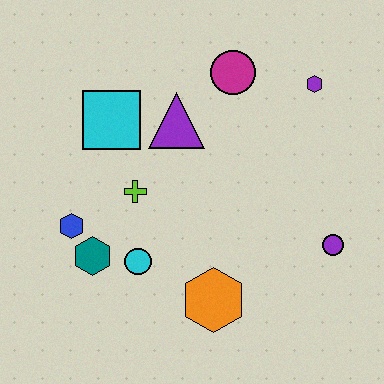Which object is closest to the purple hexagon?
The magenta circle is closest to the purple hexagon.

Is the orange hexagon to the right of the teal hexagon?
Yes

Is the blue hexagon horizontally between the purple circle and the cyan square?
No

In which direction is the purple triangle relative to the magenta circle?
The purple triangle is to the left of the magenta circle.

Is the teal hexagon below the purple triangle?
Yes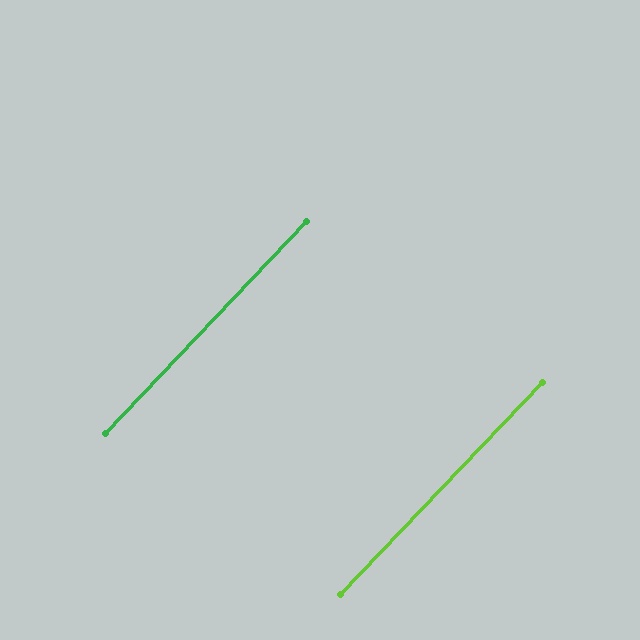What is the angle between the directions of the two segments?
Approximately 0 degrees.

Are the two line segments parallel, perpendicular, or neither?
Parallel — their directions differ by only 0.1°.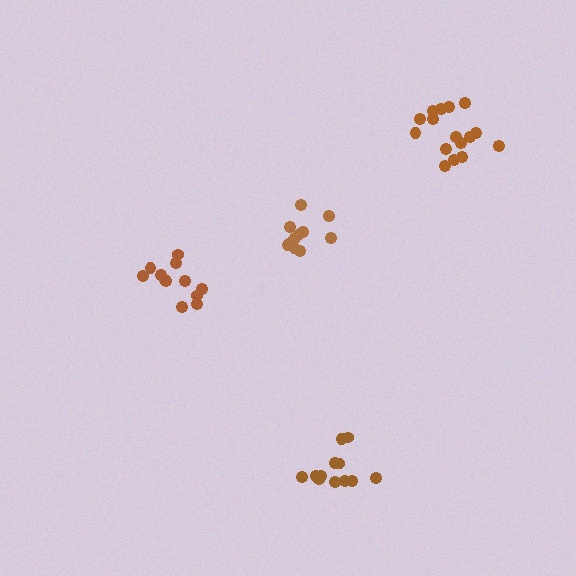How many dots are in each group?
Group 1: 12 dots, Group 2: 12 dots, Group 3: 16 dots, Group 4: 11 dots (51 total).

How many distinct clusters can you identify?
There are 4 distinct clusters.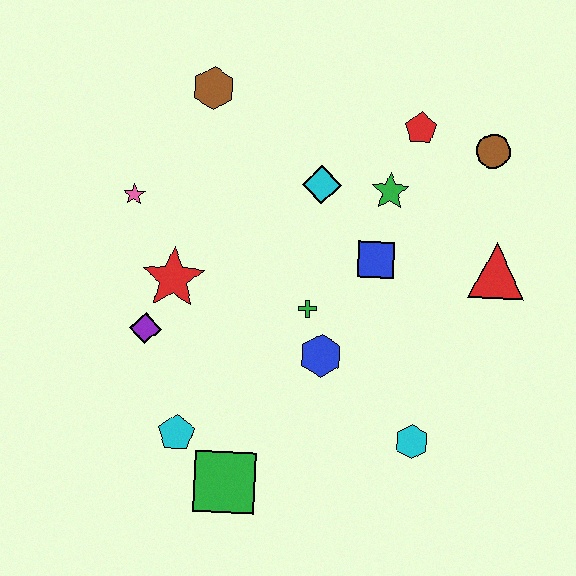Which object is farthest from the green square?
The brown circle is farthest from the green square.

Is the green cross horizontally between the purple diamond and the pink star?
No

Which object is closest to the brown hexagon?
The pink star is closest to the brown hexagon.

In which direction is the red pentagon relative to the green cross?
The red pentagon is above the green cross.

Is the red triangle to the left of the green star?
No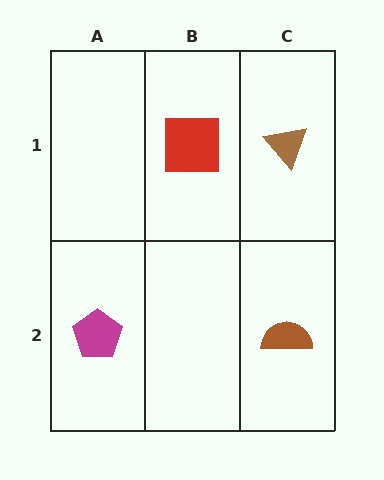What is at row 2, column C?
A brown semicircle.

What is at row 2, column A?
A magenta pentagon.